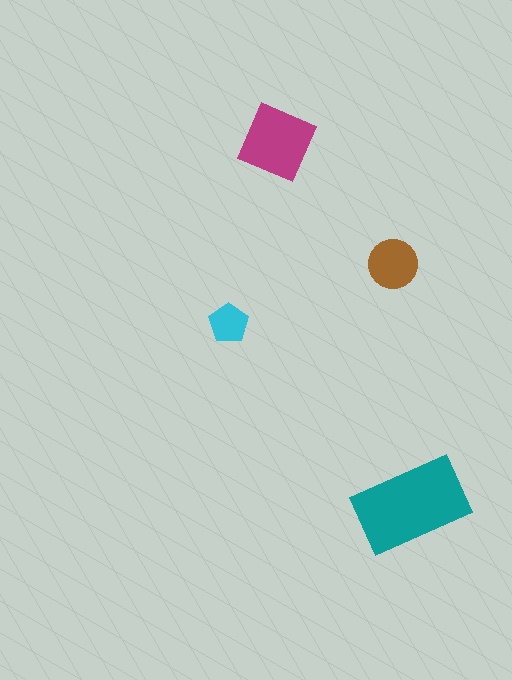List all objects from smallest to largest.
The cyan pentagon, the brown circle, the magenta diamond, the teal rectangle.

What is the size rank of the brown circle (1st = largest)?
3rd.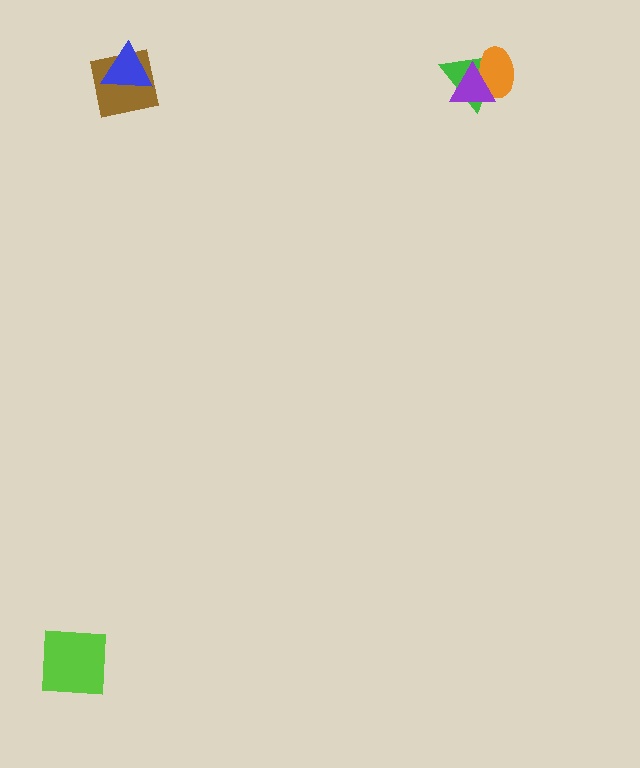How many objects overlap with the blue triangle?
1 object overlaps with the blue triangle.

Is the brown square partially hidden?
Yes, it is partially covered by another shape.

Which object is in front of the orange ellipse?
The purple triangle is in front of the orange ellipse.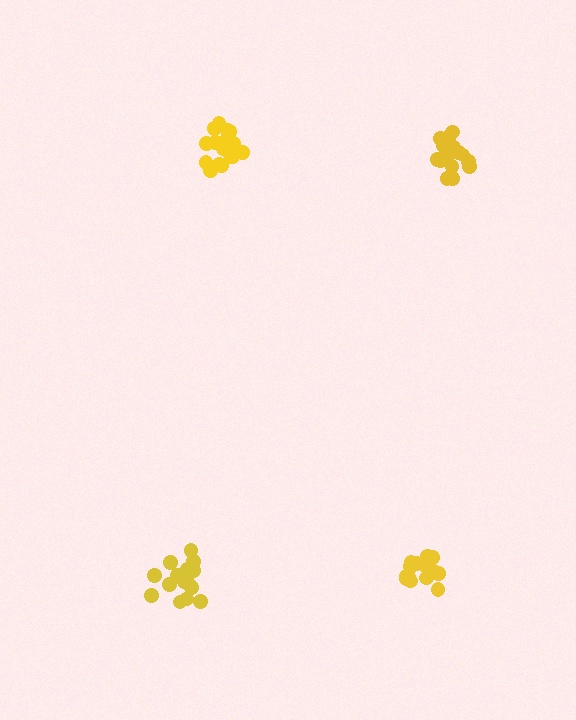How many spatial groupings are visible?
There are 4 spatial groupings.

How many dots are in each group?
Group 1: 17 dots, Group 2: 16 dots, Group 3: 17 dots, Group 4: 21 dots (71 total).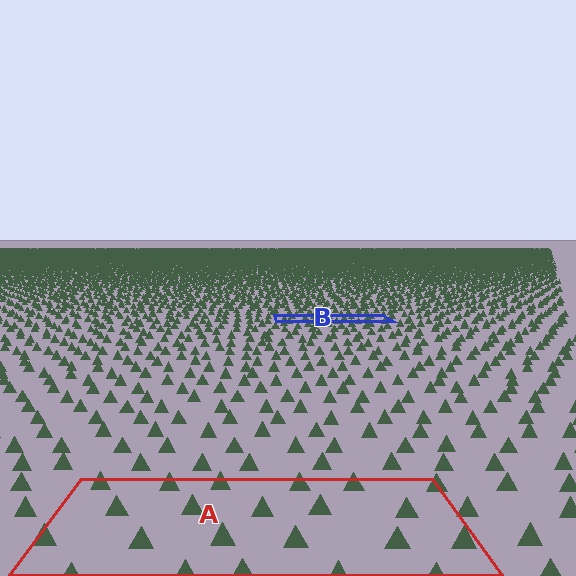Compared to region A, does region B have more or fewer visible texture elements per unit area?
Region B has more texture elements per unit area — they are packed more densely because it is farther away.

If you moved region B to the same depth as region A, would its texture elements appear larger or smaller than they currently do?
They would appear larger. At a closer depth, the same texture elements are projected at a bigger on-screen size.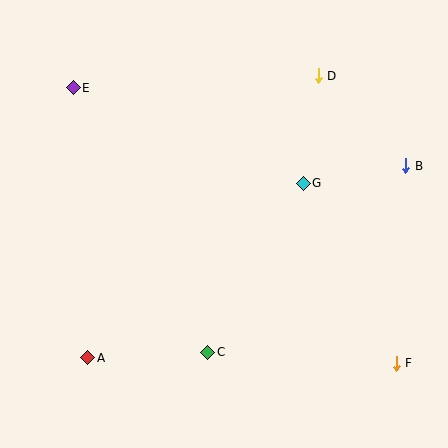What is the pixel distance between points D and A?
The distance between D and A is 364 pixels.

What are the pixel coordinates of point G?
Point G is at (303, 183).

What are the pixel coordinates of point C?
Point C is at (208, 352).